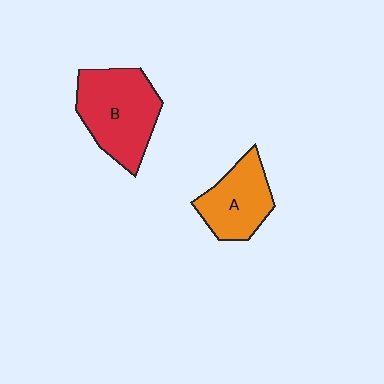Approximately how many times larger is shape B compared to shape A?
Approximately 1.4 times.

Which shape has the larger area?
Shape B (red).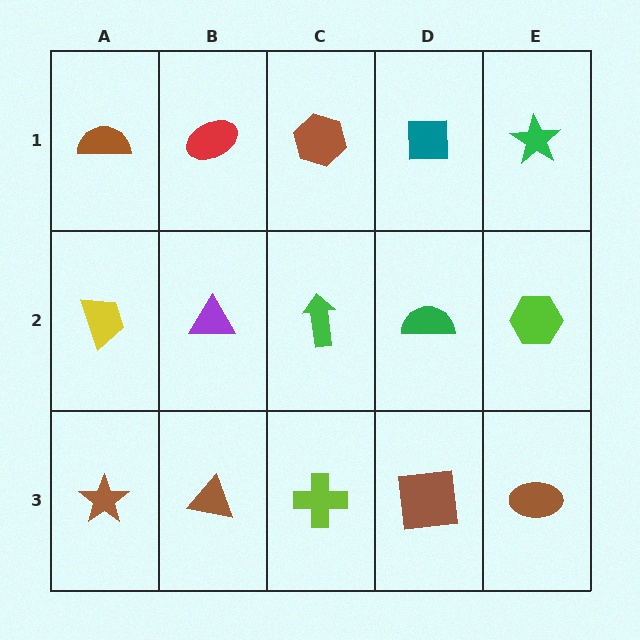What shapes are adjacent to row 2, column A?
A brown semicircle (row 1, column A), a brown star (row 3, column A), a purple triangle (row 2, column B).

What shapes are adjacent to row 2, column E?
A green star (row 1, column E), a brown ellipse (row 3, column E), a green semicircle (row 2, column D).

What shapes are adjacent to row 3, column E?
A lime hexagon (row 2, column E), a brown square (row 3, column D).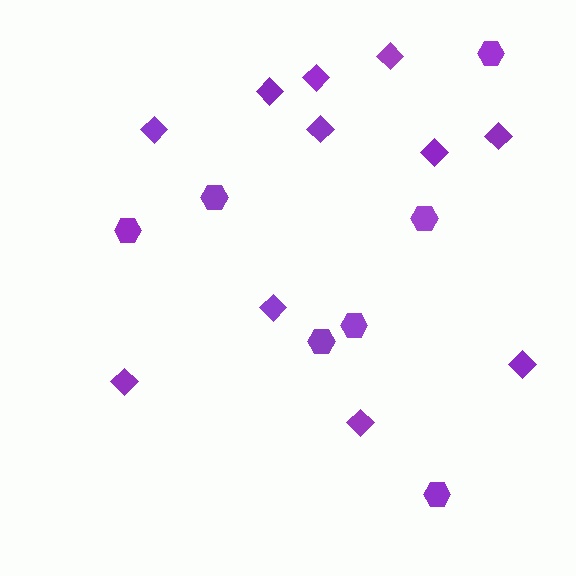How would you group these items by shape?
There are 2 groups: one group of diamonds (11) and one group of hexagons (7).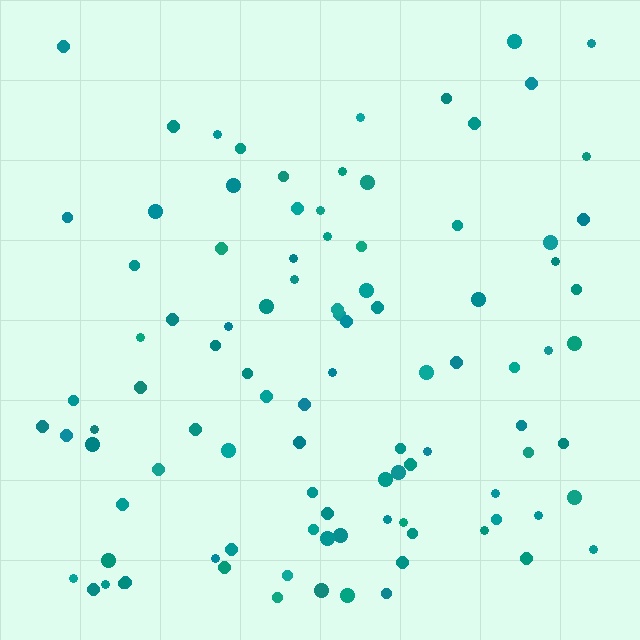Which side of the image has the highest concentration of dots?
The bottom.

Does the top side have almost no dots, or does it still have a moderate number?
Still a moderate number, just noticeably fewer than the bottom.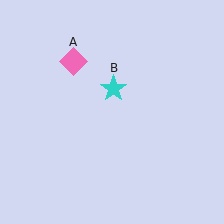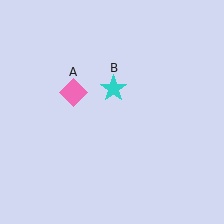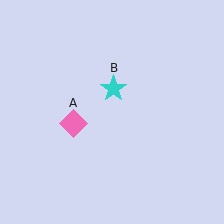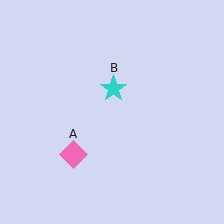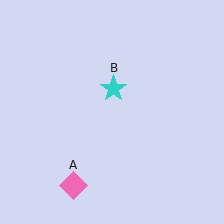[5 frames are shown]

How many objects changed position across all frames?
1 object changed position: pink diamond (object A).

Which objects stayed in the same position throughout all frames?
Cyan star (object B) remained stationary.